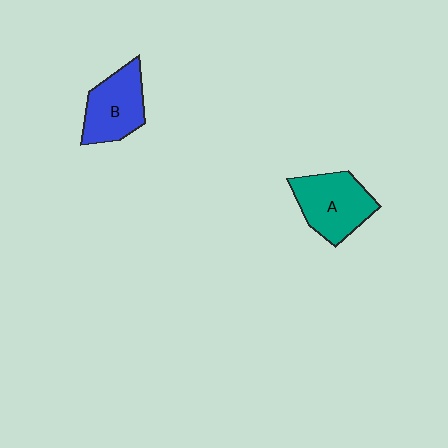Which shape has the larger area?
Shape A (teal).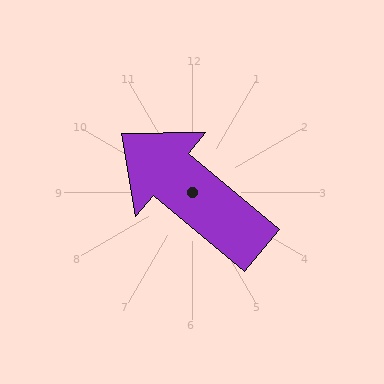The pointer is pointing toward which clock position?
Roughly 10 o'clock.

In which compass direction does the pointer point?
Northwest.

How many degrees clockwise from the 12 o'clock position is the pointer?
Approximately 310 degrees.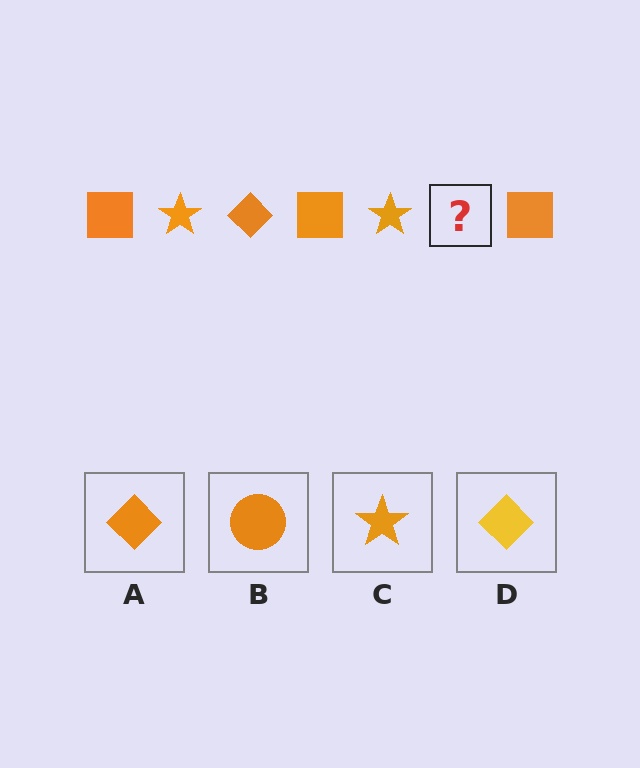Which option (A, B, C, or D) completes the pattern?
A.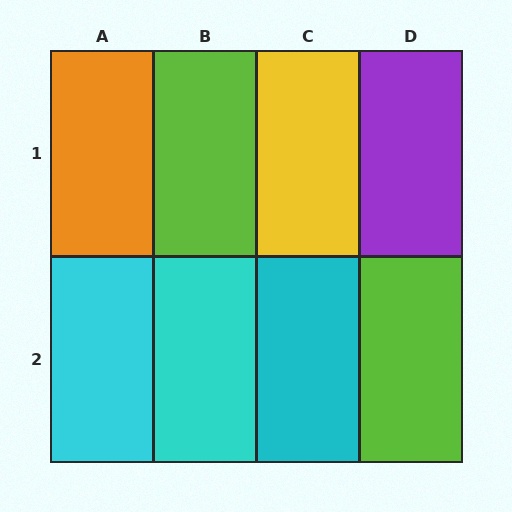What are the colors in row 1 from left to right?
Orange, lime, yellow, purple.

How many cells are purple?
1 cell is purple.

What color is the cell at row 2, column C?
Cyan.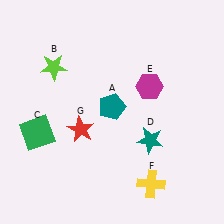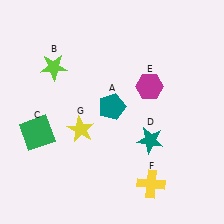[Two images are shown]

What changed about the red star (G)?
In Image 1, G is red. In Image 2, it changed to yellow.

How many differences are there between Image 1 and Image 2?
There is 1 difference between the two images.